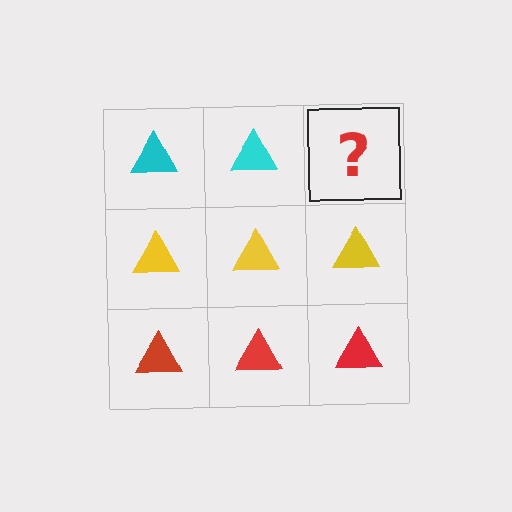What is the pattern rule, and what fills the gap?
The rule is that each row has a consistent color. The gap should be filled with a cyan triangle.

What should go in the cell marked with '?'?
The missing cell should contain a cyan triangle.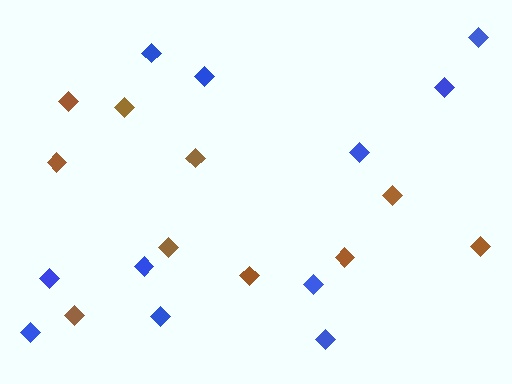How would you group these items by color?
There are 2 groups: one group of blue diamonds (11) and one group of brown diamonds (10).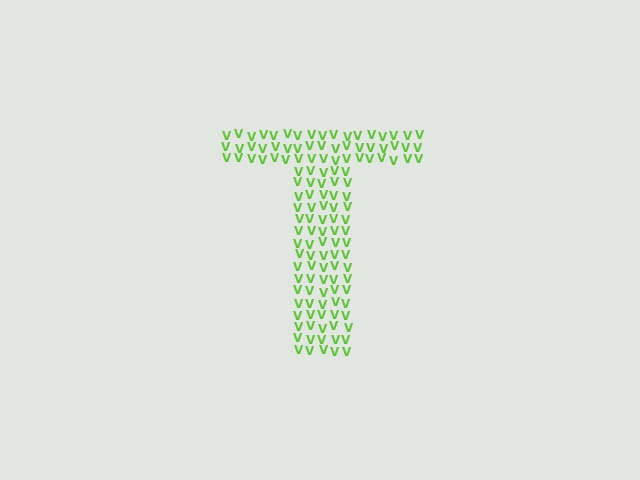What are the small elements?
The small elements are letter V's.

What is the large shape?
The large shape is the letter T.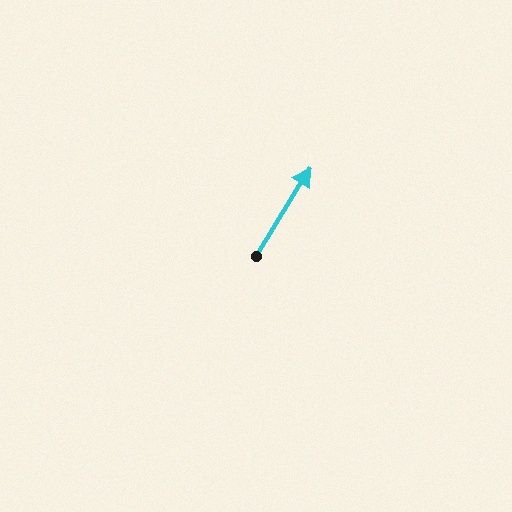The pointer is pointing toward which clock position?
Roughly 1 o'clock.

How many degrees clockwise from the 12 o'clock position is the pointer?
Approximately 32 degrees.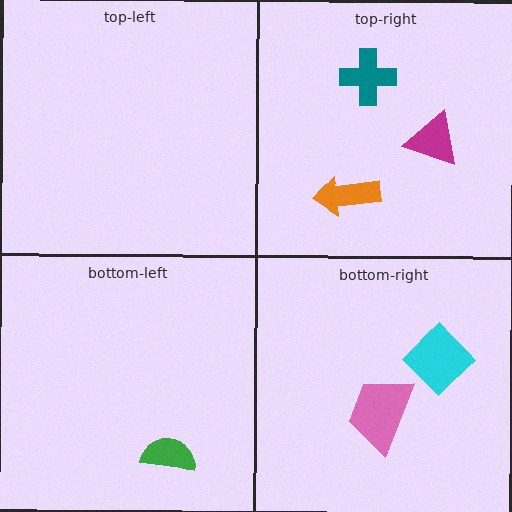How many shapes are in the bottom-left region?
1.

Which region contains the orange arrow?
The top-right region.